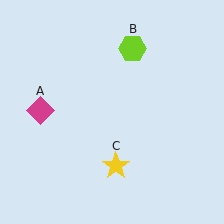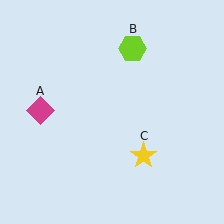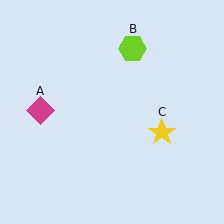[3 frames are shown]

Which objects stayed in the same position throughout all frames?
Magenta diamond (object A) and lime hexagon (object B) remained stationary.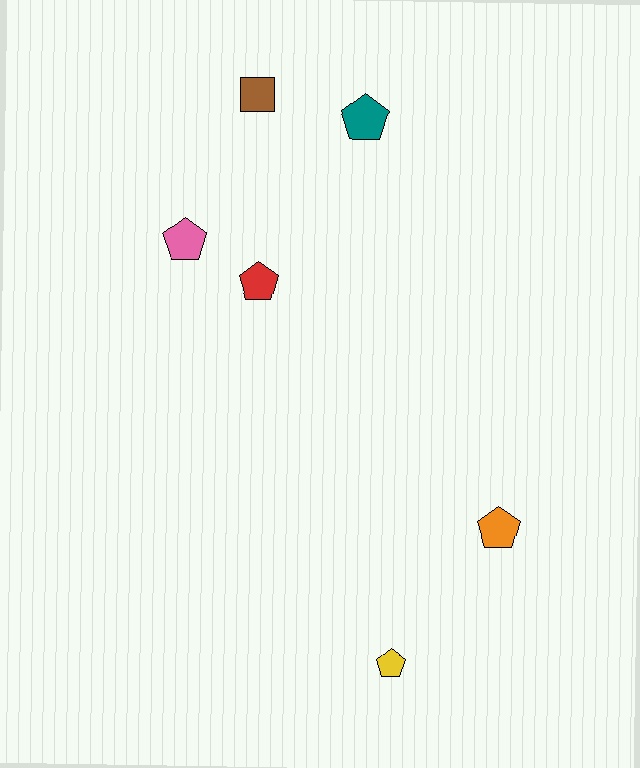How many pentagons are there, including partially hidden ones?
There are 5 pentagons.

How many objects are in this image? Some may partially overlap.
There are 6 objects.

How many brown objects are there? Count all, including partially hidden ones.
There is 1 brown object.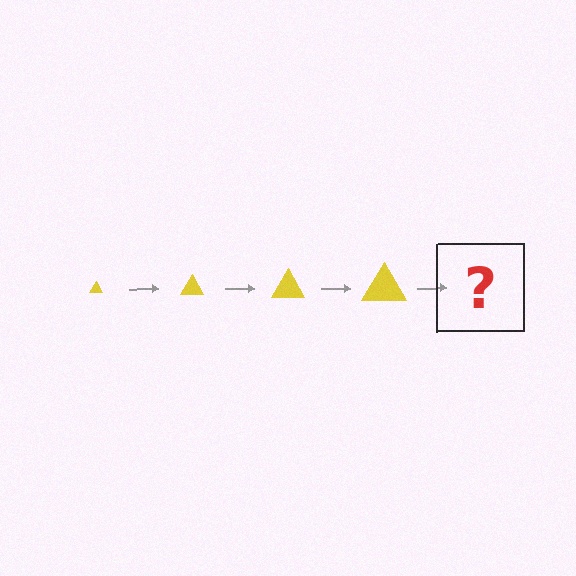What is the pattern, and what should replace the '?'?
The pattern is that the triangle gets progressively larger each step. The '?' should be a yellow triangle, larger than the previous one.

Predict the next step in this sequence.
The next step is a yellow triangle, larger than the previous one.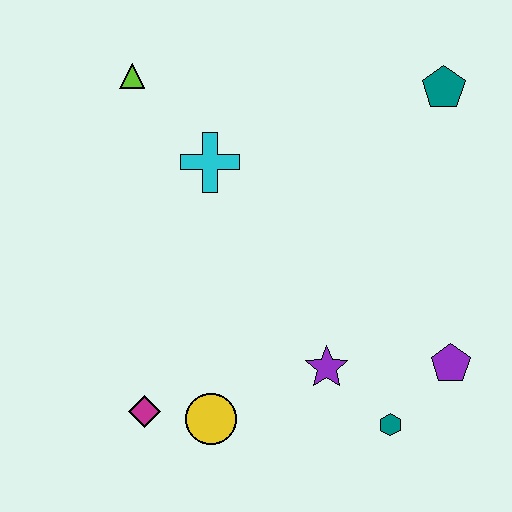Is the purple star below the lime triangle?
Yes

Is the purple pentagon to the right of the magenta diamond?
Yes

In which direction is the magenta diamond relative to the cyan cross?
The magenta diamond is below the cyan cross.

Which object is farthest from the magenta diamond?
The teal pentagon is farthest from the magenta diamond.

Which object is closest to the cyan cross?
The lime triangle is closest to the cyan cross.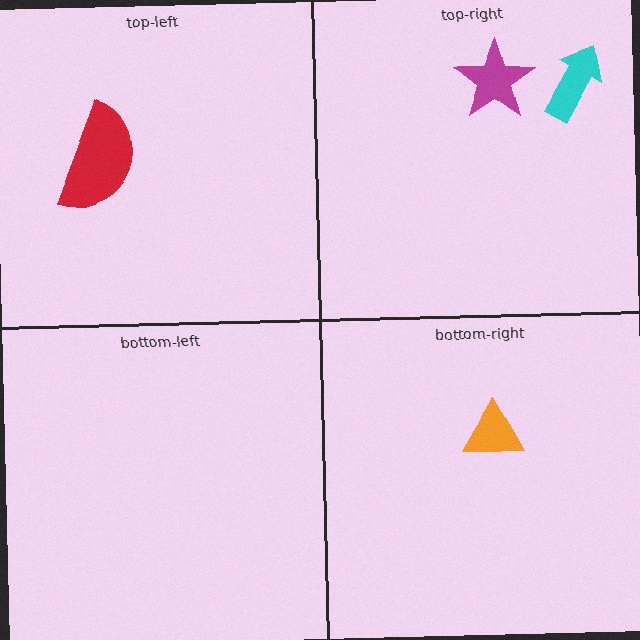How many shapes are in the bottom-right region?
1.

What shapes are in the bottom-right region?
The orange triangle.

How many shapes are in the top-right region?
2.